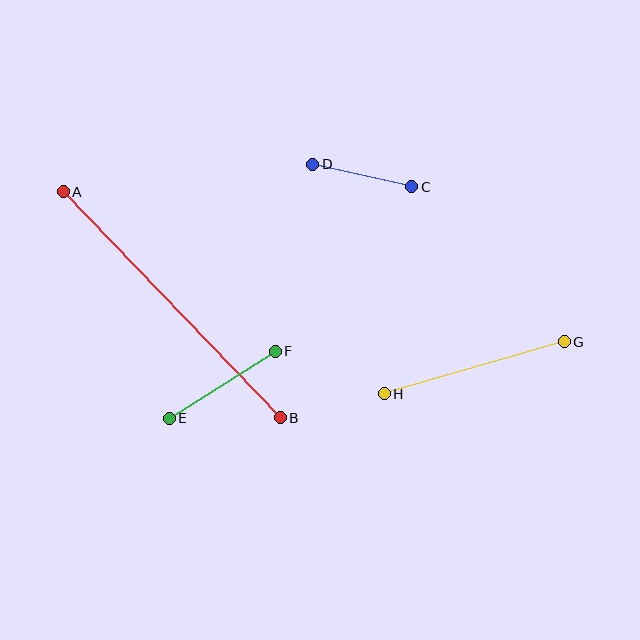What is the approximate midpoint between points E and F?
The midpoint is at approximately (222, 385) pixels.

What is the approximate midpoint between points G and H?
The midpoint is at approximately (474, 368) pixels.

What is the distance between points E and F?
The distance is approximately 125 pixels.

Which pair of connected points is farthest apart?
Points A and B are farthest apart.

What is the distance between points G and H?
The distance is approximately 187 pixels.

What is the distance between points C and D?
The distance is approximately 102 pixels.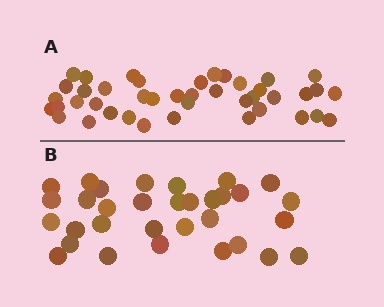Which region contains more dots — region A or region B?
Region A (the top region) has more dots.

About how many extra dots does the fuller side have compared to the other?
Region A has roughly 10 or so more dots than region B.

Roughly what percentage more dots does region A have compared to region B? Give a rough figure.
About 30% more.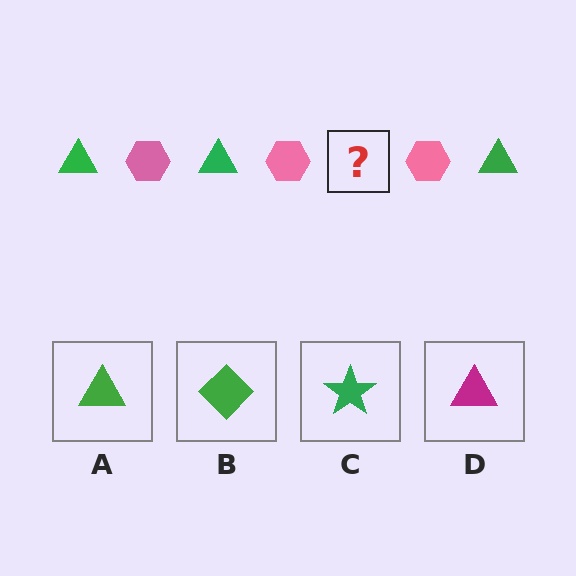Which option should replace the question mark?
Option A.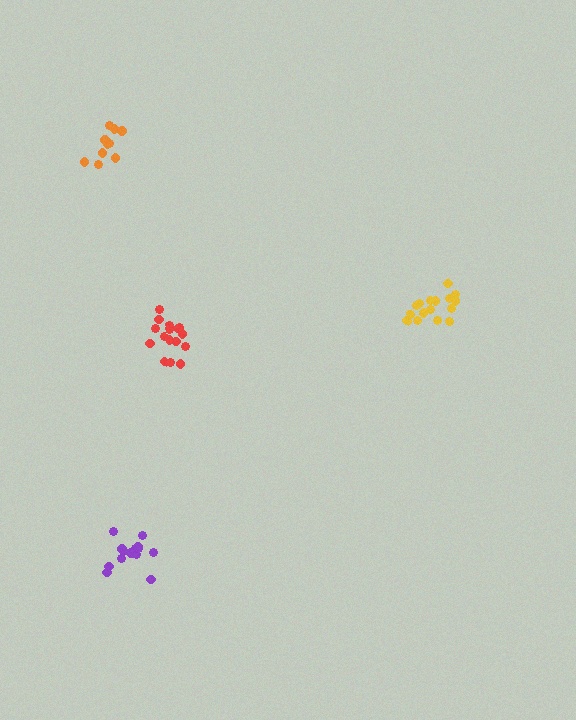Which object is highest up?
The orange cluster is topmost.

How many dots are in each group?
Group 1: 15 dots, Group 2: 16 dots, Group 3: 10 dots, Group 4: 16 dots (57 total).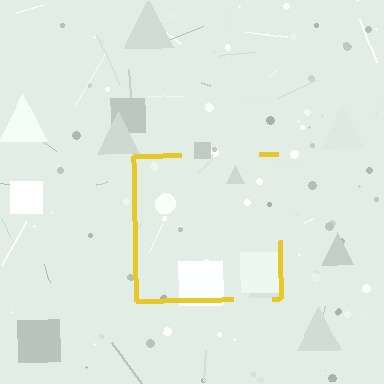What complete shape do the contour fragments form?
The contour fragments form a square.